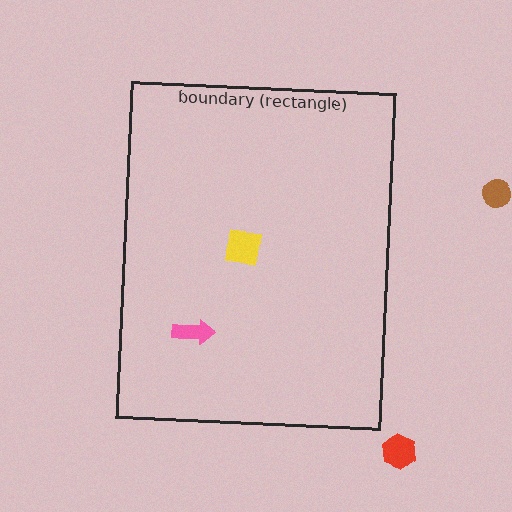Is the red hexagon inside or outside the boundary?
Outside.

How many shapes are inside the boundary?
2 inside, 2 outside.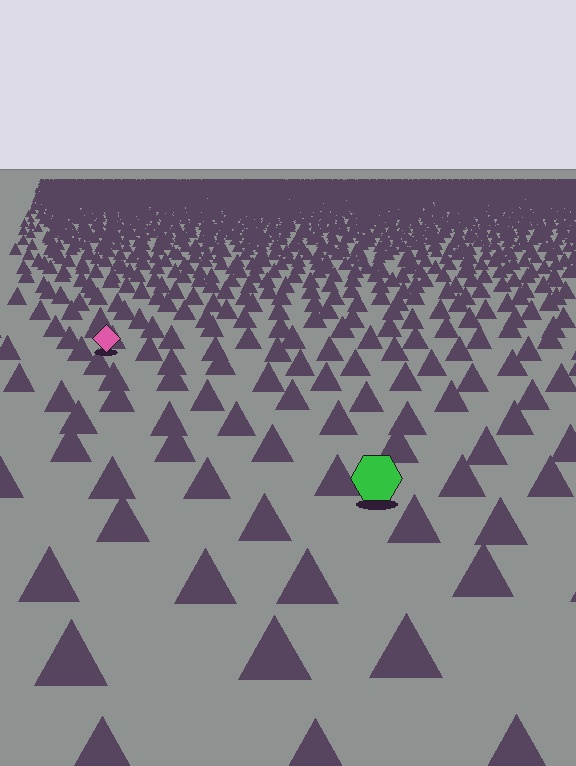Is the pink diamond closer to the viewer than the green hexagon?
No. The green hexagon is closer — you can tell from the texture gradient: the ground texture is coarser near it.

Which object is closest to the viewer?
The green hexagon is closest. The texture marks near it are larger and more spread out.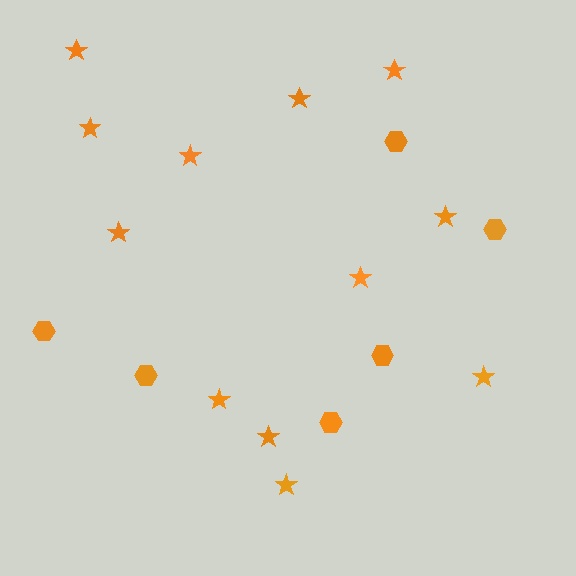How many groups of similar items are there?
There are 2 groups: one group of hexagons (6) and one group of stars (12).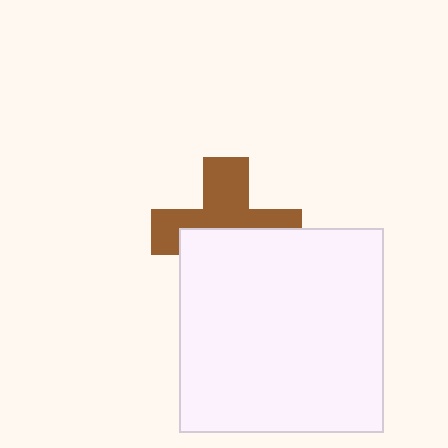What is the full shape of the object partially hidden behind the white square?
The partially hidden object is a brown cross.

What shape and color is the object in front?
The object in front is a white square.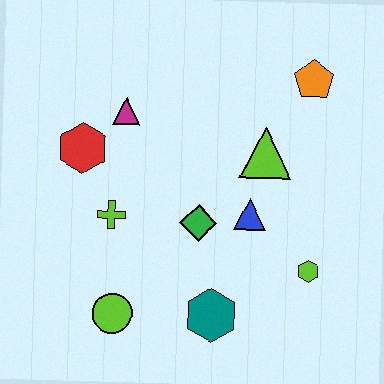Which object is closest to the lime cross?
The red hexagon is closest to the lime cross.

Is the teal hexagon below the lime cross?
Yes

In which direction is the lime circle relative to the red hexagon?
The lime circle is below the red hexagon.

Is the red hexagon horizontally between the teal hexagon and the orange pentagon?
No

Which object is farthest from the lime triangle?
The lime circle is farthest from the lime triangle.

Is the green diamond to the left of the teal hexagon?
Yes